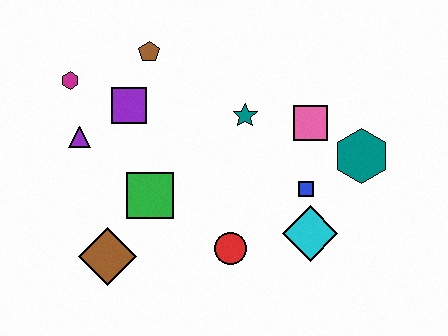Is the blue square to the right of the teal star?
Yes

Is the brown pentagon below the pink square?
No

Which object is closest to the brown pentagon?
The purple square is closest to the brown pentagon.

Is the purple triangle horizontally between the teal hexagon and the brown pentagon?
No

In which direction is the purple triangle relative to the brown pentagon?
The purple triangle is below the brown pentagon.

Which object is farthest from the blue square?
The magenta hexagon is farthest from the blue square.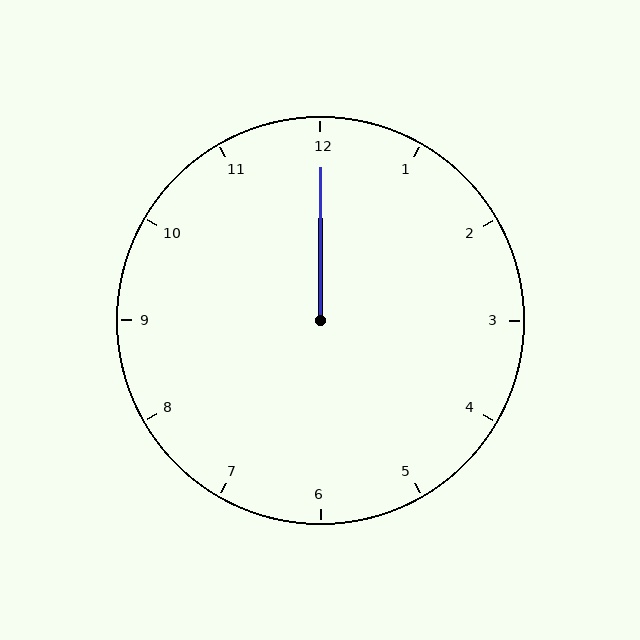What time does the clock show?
12:00.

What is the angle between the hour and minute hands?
Approximately 0 degrees.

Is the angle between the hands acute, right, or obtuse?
It is acute.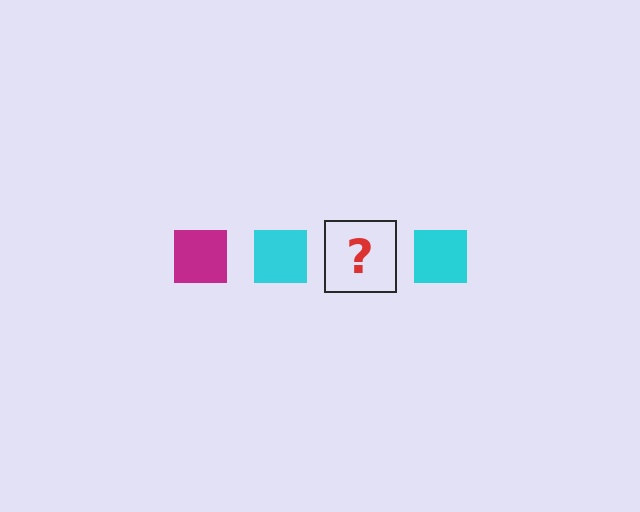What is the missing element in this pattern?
The missing element is a magenta square.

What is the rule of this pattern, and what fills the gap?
The rule is that the pattern cycles through magenta, cyan squares. The gap should be filled with a magenta square.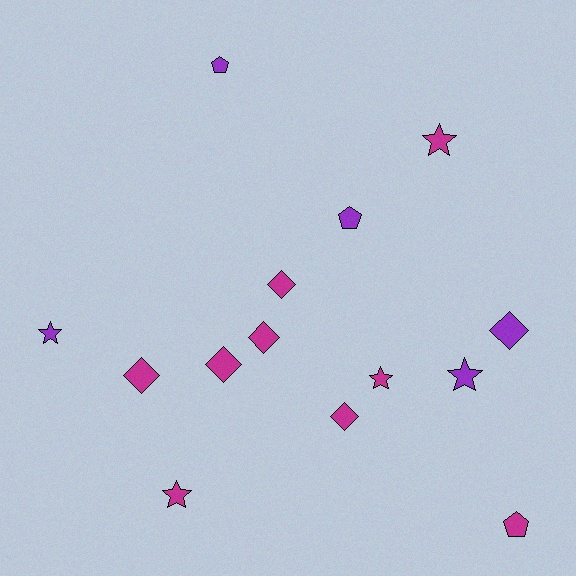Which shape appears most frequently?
Diamond, with 6 objects.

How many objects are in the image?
There are 14 objects.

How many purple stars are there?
There are 2 purple stars.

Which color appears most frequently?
Magenta, with 9 objects.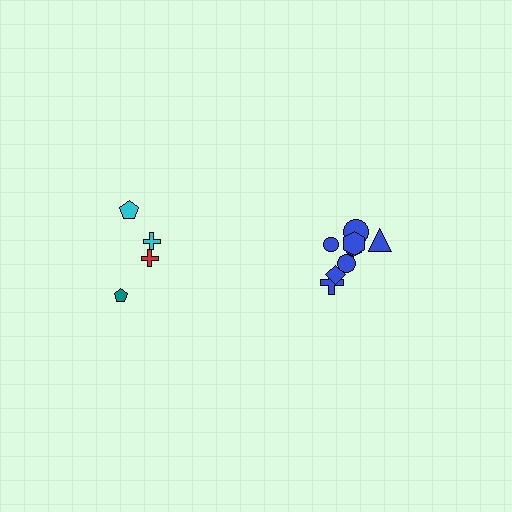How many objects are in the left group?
There are 4 objects.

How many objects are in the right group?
There are 8 objects.